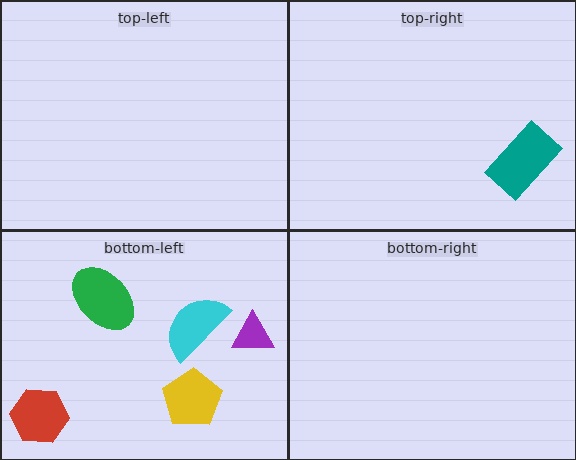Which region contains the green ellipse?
The bottom-left region.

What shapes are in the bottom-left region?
The purple triangle, the cyan semicircle, the green ellipse, the yellow pentagon, the red hexagon.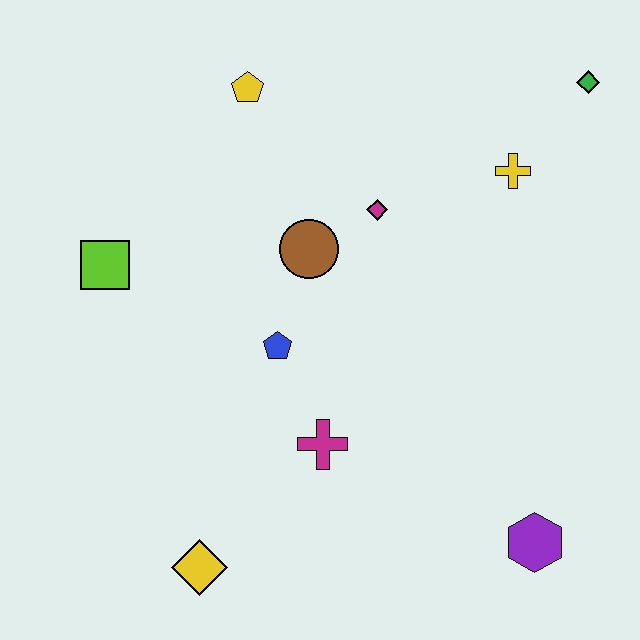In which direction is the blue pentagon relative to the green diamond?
The blue pentagon is to the left of the green diamond.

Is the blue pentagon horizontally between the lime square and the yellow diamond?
No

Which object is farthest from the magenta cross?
The green diamond is farthest from the magenta cross.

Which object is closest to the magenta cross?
The blue pentagon is closest to the magenta cross.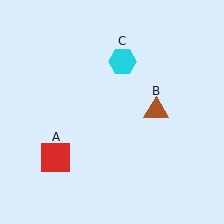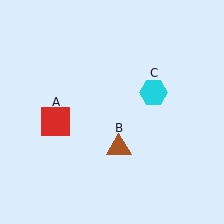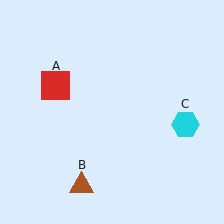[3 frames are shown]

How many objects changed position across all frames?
3 objects changed position: red square (object A), brown triangle (object B), cyan hexagon (object C).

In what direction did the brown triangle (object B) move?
The brown triangle (object B) moved down and to the left.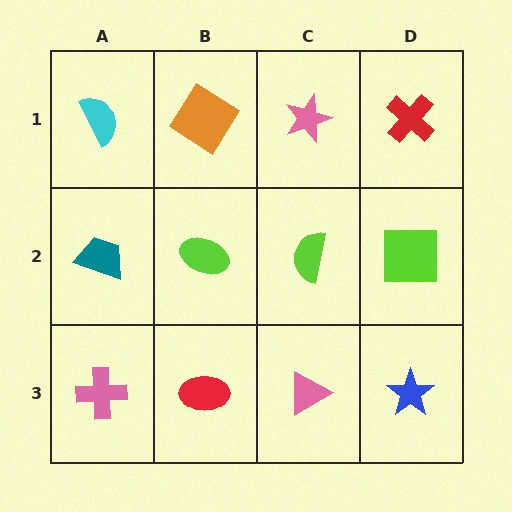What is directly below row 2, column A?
A pink cross.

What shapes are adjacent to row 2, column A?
A cyan semicircle (row 1, column A), a pink cross (row 3, column A), a lime ellipse (row 2, column B).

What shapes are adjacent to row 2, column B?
An orange diamond (row 1, column B), a red ellipse (row 3, column B), a teal trapezoid (row 2, column A), a lime semicircle (row 2, column C).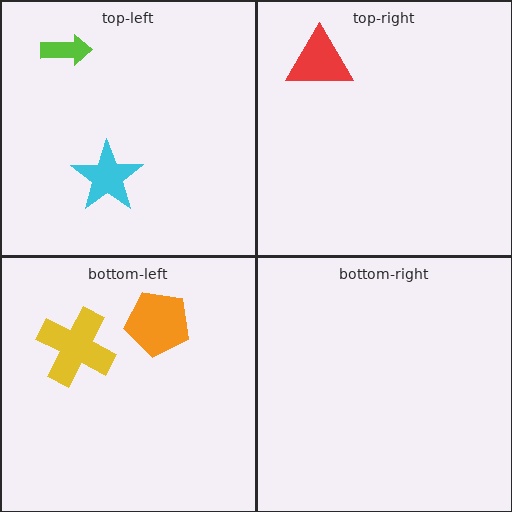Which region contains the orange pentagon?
The bottom-left region.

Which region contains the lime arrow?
The top-left region.